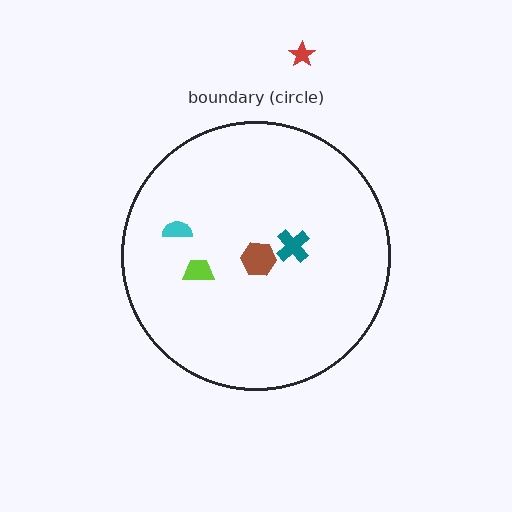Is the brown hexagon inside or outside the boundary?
Inside.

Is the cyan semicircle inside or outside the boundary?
Inside.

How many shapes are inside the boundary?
4 inside, 1 outside.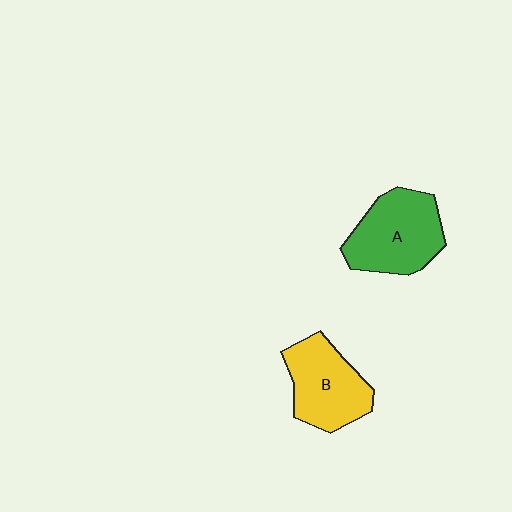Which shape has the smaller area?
Shape B (yellow).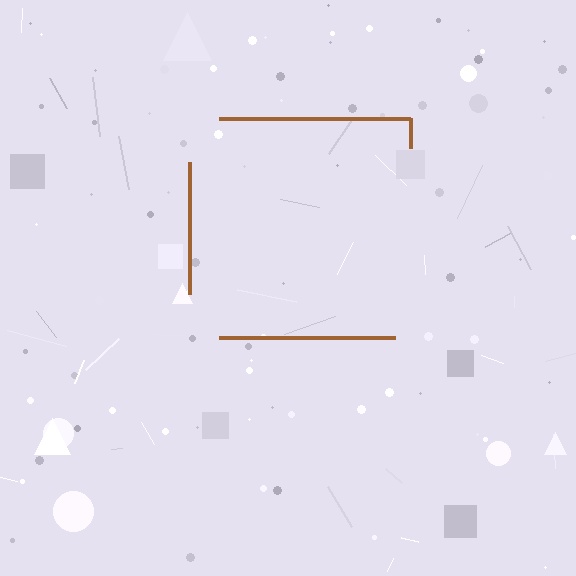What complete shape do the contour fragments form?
The contour fragments form a square.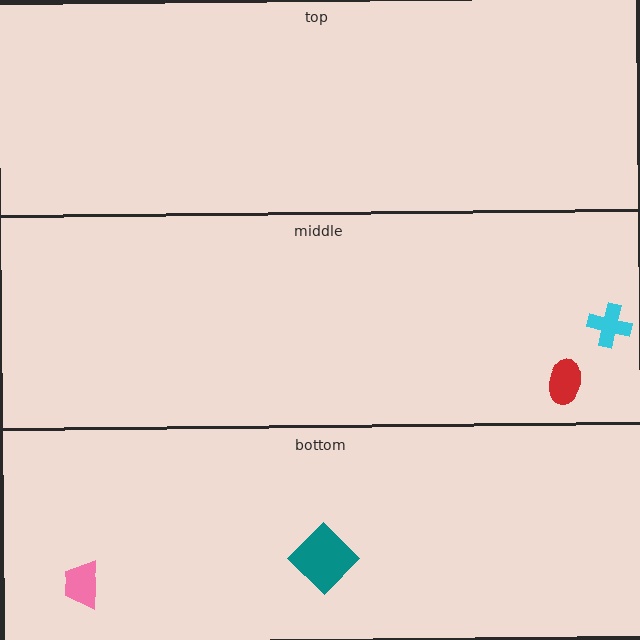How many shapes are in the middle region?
2.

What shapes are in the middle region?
The cyan cross, the red ellipse.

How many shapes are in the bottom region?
2.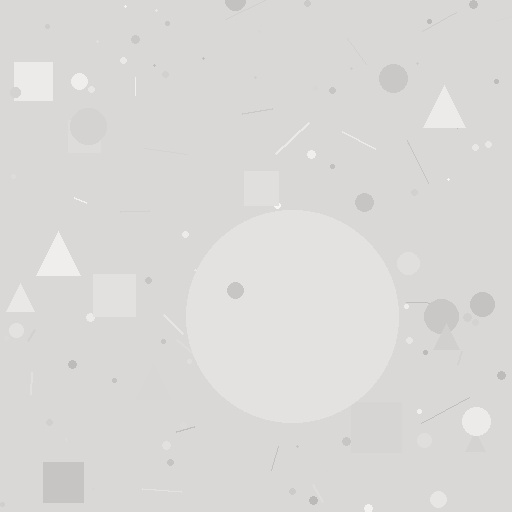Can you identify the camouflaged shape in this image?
The camouflaged shape is a circle.